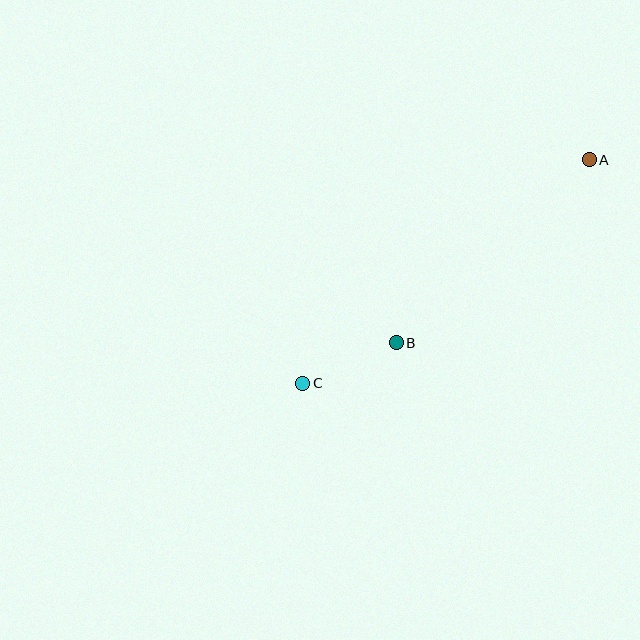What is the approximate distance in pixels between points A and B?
The distance between A and B is approximately 266 pixels.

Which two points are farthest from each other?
Points A and C are farthest from each other.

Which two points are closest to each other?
Points B and C are closest to each other.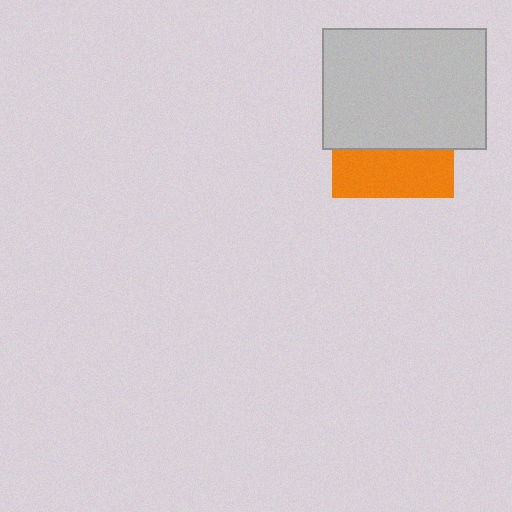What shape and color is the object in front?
The object in front is a light gray rectangle.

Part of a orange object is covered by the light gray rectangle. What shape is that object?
It is a square.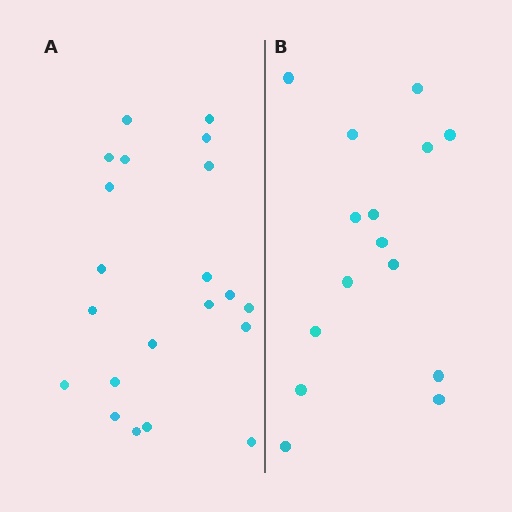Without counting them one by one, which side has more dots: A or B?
Region A (the left region) has more dots.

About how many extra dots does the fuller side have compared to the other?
Region A has about 6 more dots than region B.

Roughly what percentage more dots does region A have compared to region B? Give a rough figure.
About 40% more.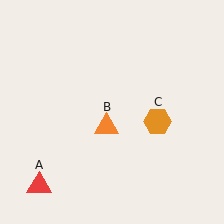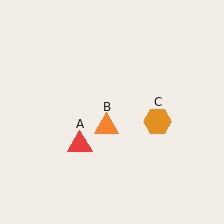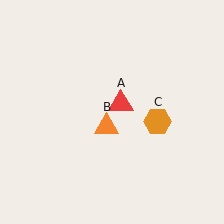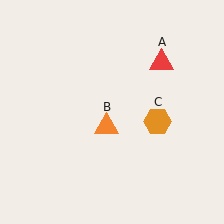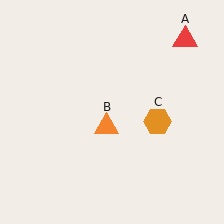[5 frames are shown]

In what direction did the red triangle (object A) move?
The red triangle (object A) moved up and to the right.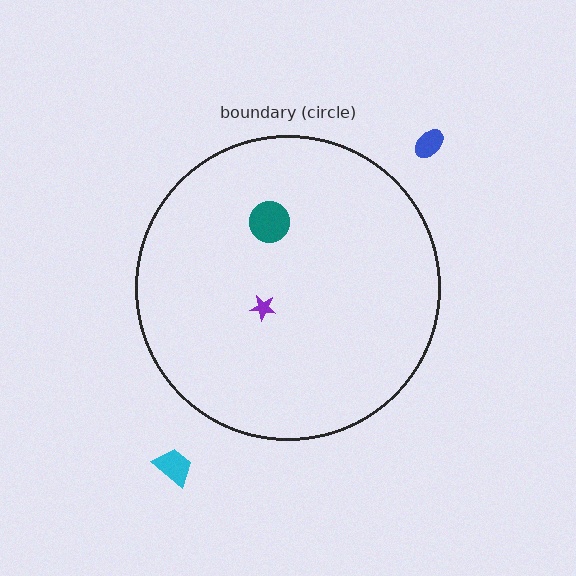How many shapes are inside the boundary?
2 inside, 2 outside.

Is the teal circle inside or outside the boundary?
Inside.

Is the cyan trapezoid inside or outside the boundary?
Outside.